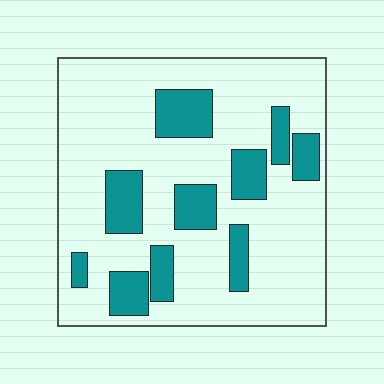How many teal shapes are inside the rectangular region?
10.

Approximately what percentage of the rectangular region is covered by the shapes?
Approximately 25%.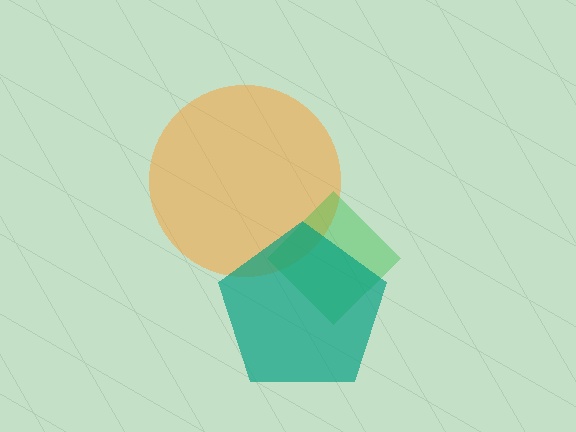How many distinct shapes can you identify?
There are 3 distinct shapes: an orange circle, a green diamond, a teal pentagon.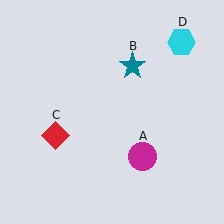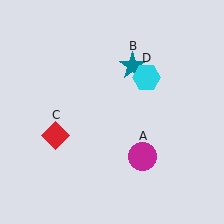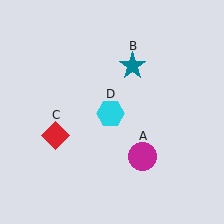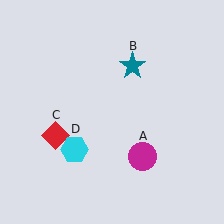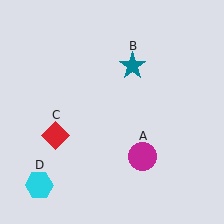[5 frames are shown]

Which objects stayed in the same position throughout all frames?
Magenta circle (object A) and teal star (object B) and red diamond (object C) remained stationary.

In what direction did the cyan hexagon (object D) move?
The cyan hexagon (object D) moved down and to the left.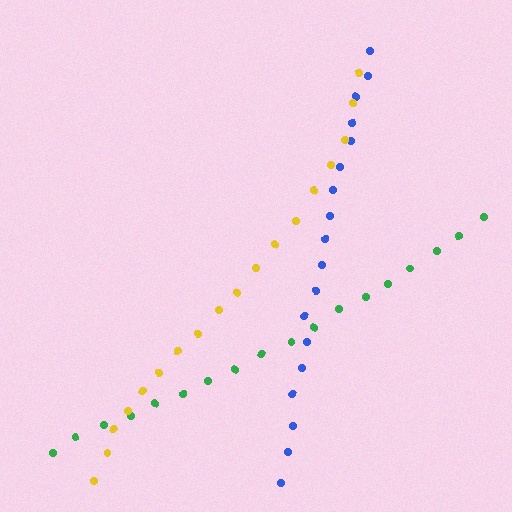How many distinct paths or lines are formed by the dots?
There are 3 distinct paths.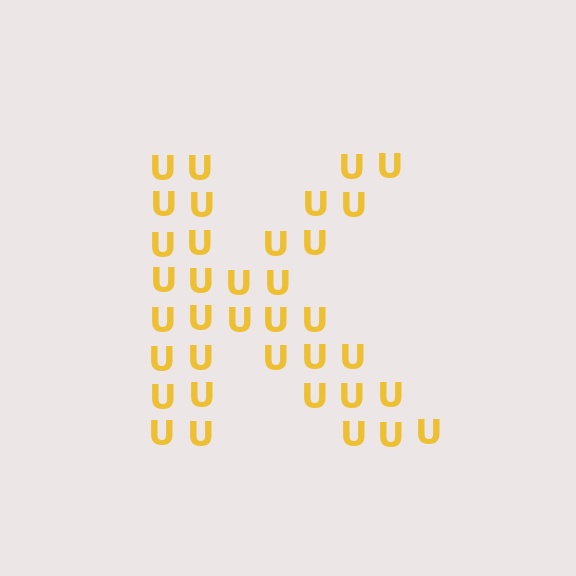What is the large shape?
The large shape is the letter K.